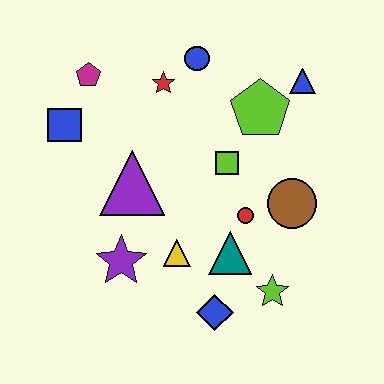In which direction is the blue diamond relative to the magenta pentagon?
The blue diamond is below the magenta pentagon.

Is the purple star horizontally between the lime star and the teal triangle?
No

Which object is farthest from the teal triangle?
The magenta pentagon is farthest from the teal triangle.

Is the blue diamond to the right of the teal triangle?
No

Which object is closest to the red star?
The blue circle is closest to the red star.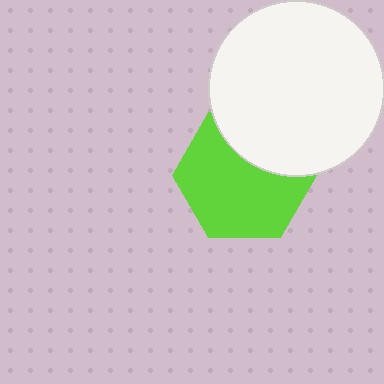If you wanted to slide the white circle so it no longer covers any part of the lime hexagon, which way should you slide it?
Slide it up — that is the most direct way to separate the two shapes.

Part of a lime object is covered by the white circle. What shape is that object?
It is a hexagon.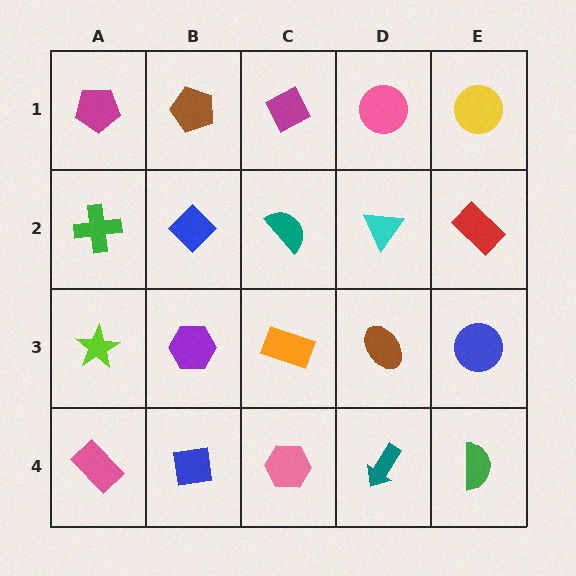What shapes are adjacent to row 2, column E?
A yellow circle (row 1, column E), a blue circle (row 3, column E), a cyan triangle (row 2, column D).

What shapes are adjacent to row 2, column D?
A pink circle (row 1, column D), a brown ellipse (row 3, column D), a teal semicircle (row 2, column C), a red rectangle (row 2, column E).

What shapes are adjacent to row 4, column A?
A lime star (row 3, column A), a blue square (row 4, column B).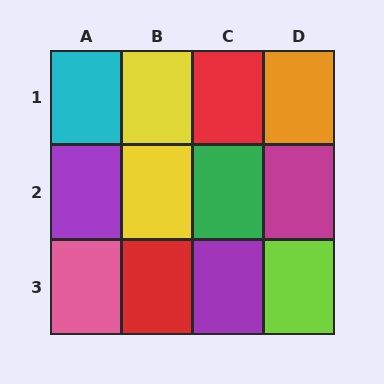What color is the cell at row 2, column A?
Purple.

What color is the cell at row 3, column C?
Purple.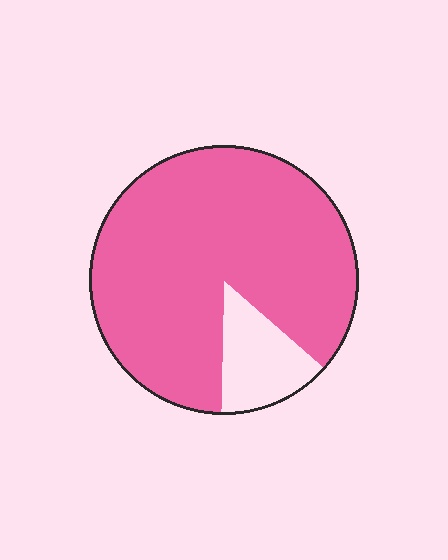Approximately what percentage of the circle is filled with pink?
Approximately 85%.